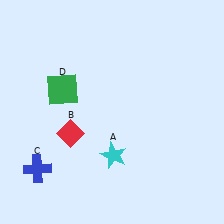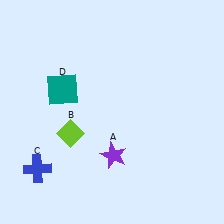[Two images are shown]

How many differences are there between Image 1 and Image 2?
There are 3 differences between the two images.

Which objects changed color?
A changed from cyan to purple. B changed from red to lime. D changed from green to teal.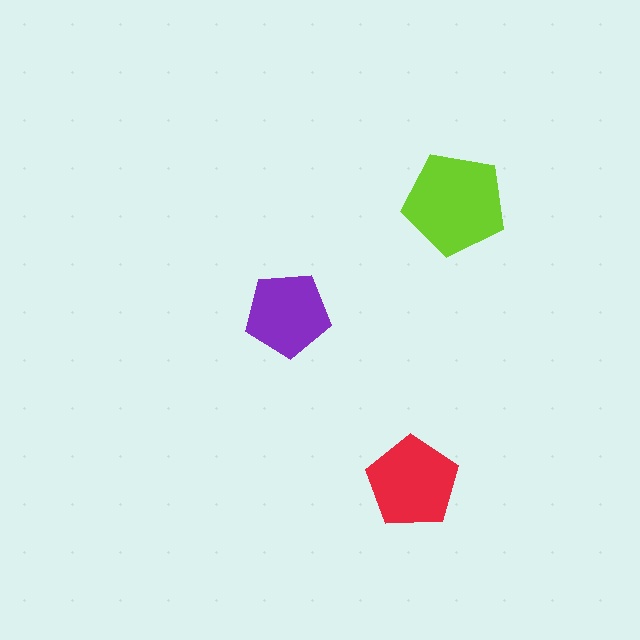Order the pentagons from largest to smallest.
the lime one, the red one, the purple one.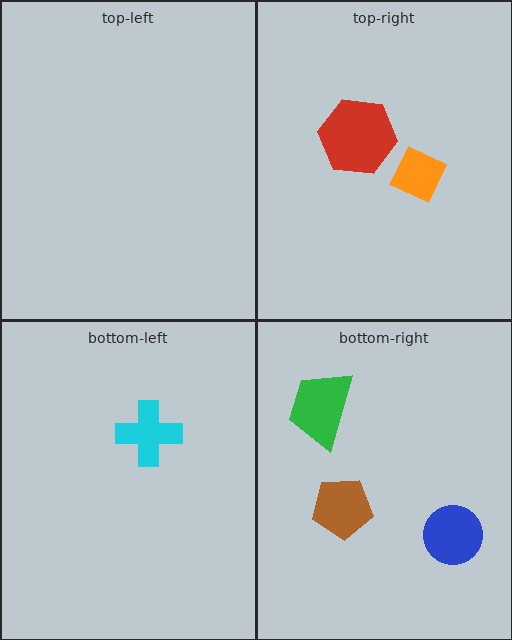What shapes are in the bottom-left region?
The cyan cross.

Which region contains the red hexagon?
The top-right region.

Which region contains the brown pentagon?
The bottom-right region.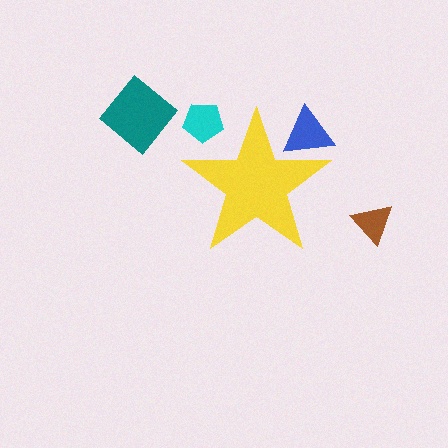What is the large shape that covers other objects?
A yellow star.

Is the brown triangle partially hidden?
No, the brown triangle is fully visible.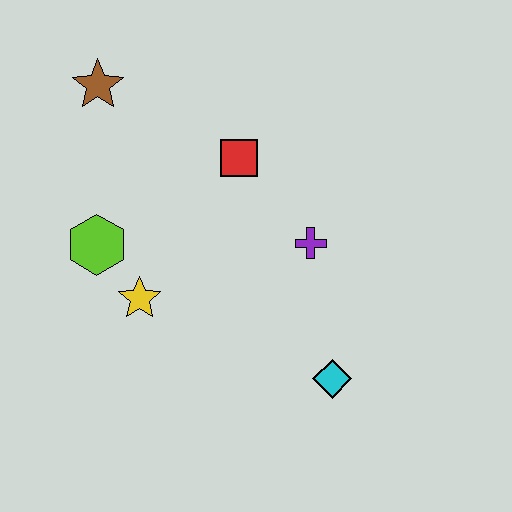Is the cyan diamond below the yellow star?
Yes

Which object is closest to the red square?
The purple cross is closest to the red square.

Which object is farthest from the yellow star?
The brown star is farthest from the yellow star.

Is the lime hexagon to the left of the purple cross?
Yes